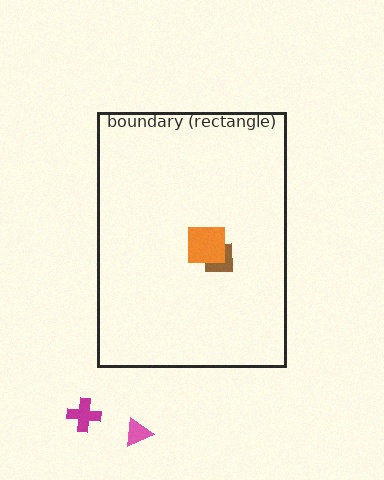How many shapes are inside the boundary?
2 inside, 2 outside.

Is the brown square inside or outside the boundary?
Inside.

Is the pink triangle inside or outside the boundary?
Outside.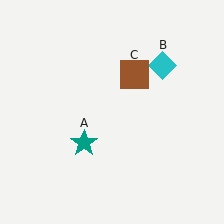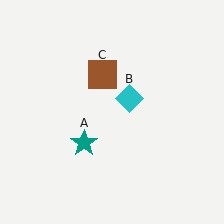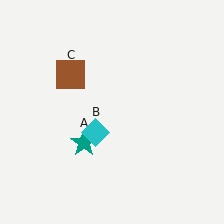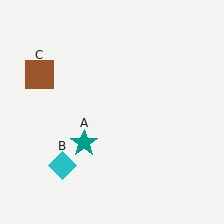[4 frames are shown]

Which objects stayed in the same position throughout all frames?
Teal star (object A) remained stationary.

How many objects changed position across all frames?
2 objects changed position: cyan diamond (object B), brown square (object C).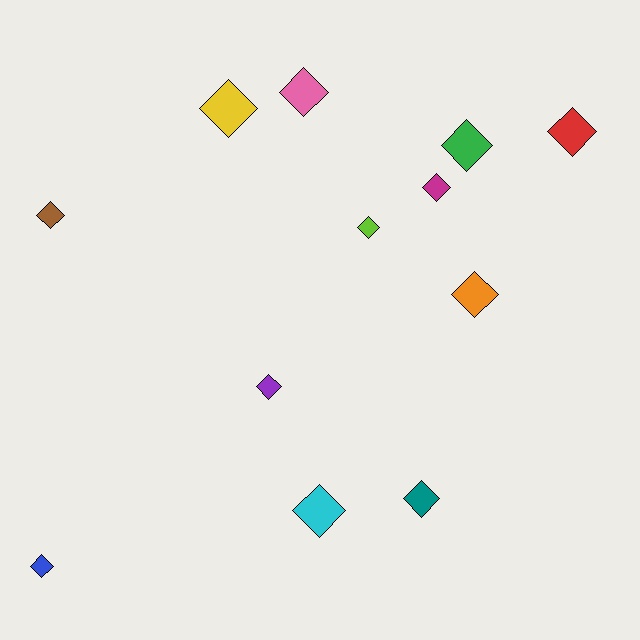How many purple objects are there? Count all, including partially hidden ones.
There is 1 purple object.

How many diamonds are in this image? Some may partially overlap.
There are 12 diamonds.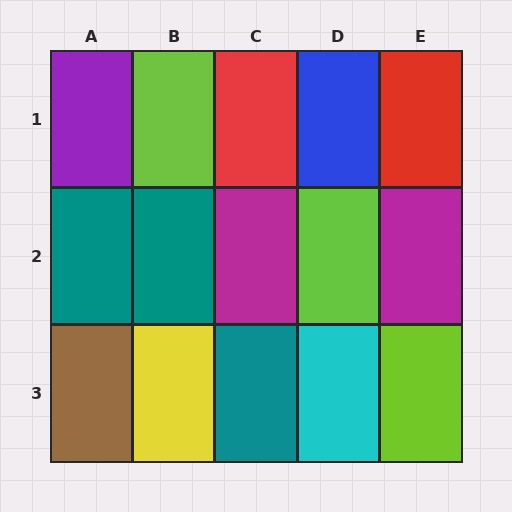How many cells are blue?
1 cell is blue.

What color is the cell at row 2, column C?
Magenta.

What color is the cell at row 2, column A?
Teal.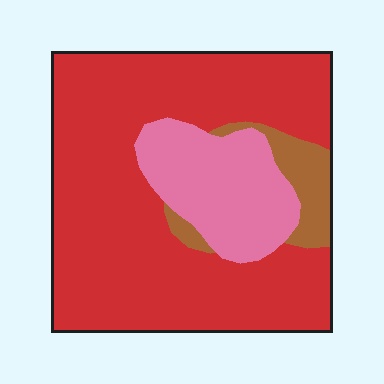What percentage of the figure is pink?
Pink takes up about one fifth (1/5) of the figure.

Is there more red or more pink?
Red.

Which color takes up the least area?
Brown, at roughly 10%.